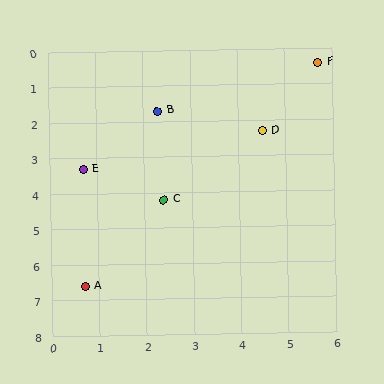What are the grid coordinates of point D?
Point D is at approximately (4.5, 2.3).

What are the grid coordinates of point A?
Point A is at approximately (0.7, 6.6).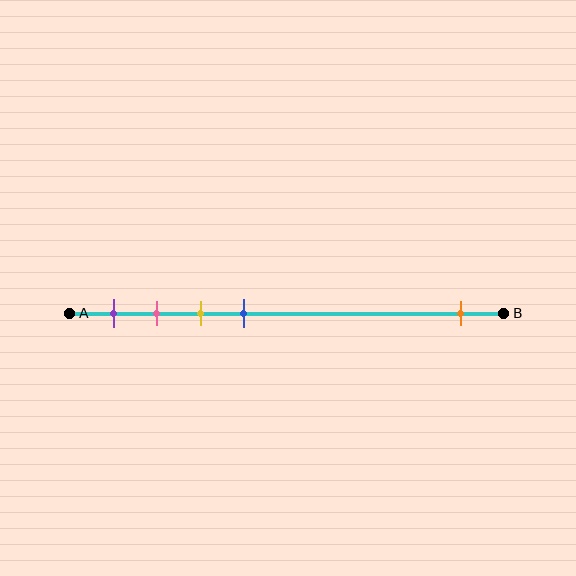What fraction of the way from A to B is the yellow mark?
The yellow mark is approximately 30% (0.3) of the way from A to B.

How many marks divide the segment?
There are 5 marks dividing the segment.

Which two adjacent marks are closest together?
The pink and yellow marks are the closest adjacent pair.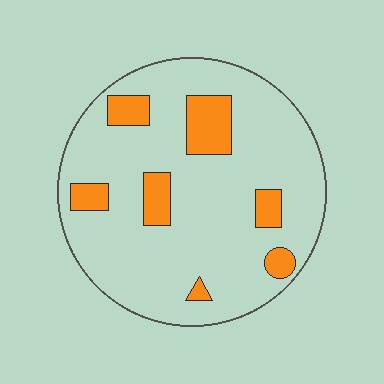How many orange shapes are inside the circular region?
7.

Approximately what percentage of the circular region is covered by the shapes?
Approximately 15%.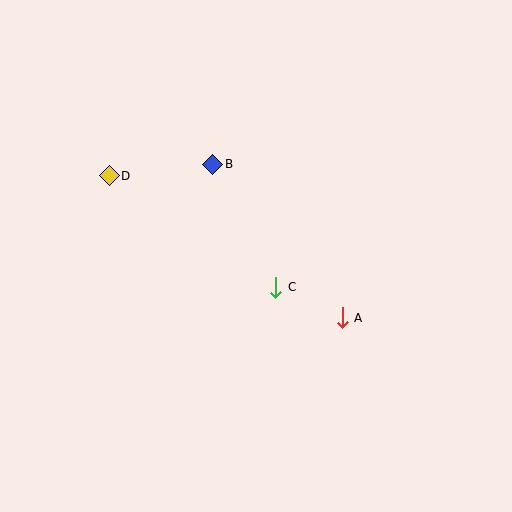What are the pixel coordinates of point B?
Point B is at (213, 164).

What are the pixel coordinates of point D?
Point D is at (109, 176).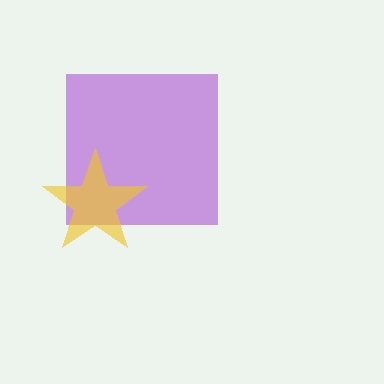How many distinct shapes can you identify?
There are 2 distinct shapes: a purple square, a yellow star.